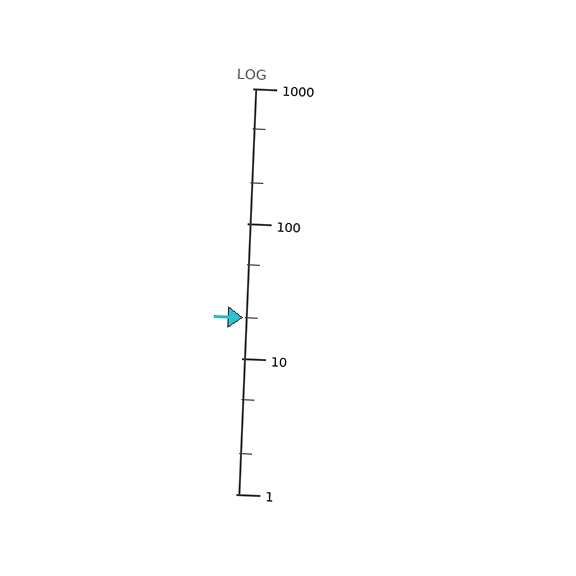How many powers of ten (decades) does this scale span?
The scale spans 3 decades, from 1 to 1000.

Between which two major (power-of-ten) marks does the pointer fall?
The pointer is between 10 and 100.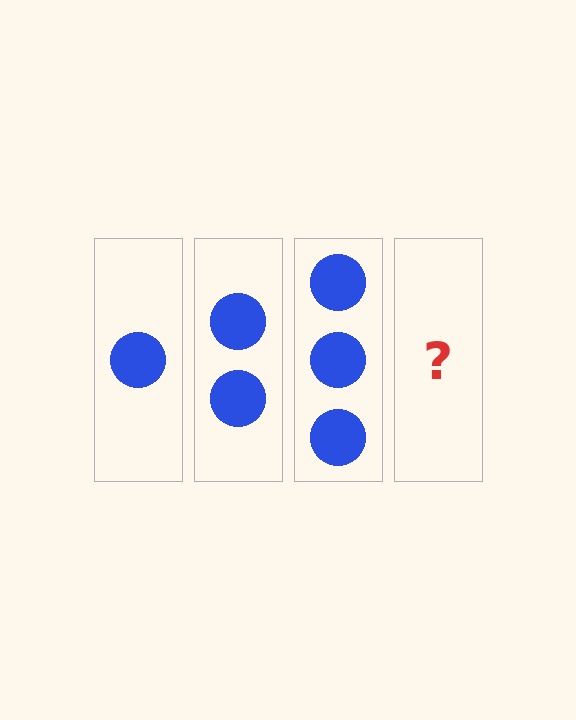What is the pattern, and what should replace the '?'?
The pattern is that each step adds one more circle. The '?' should be 4 circles.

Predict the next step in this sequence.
The next step is 4 circles.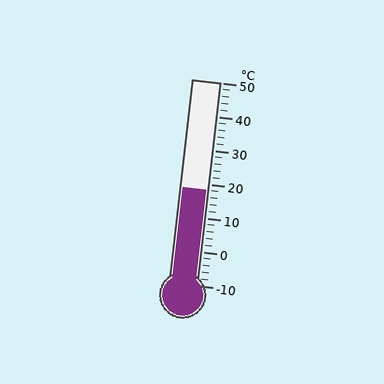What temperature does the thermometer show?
The thermometer shows approximately 18°C.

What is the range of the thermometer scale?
The thermometer scale ranges from -10°C to 50°C.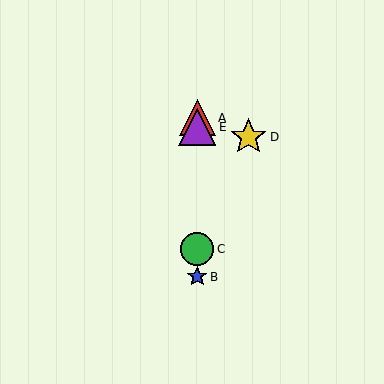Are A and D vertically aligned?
No, A is at x≈197 and D is at x≈248.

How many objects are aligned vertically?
4 objects (A, B, C, E) are aligned vertically.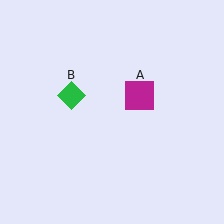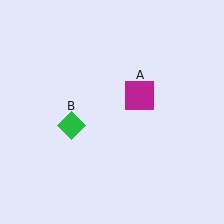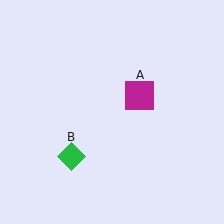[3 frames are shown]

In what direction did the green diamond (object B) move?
The green diamond (object B) moved down.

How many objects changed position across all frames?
1 object changed position: green diamond (object B).